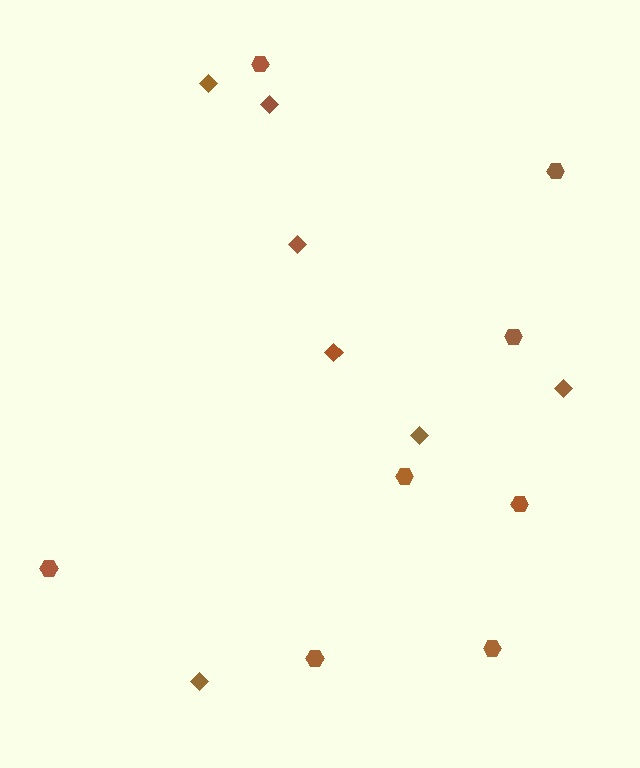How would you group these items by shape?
There are 2 groups: one group of diamonds (7) and one group of hexagons (8).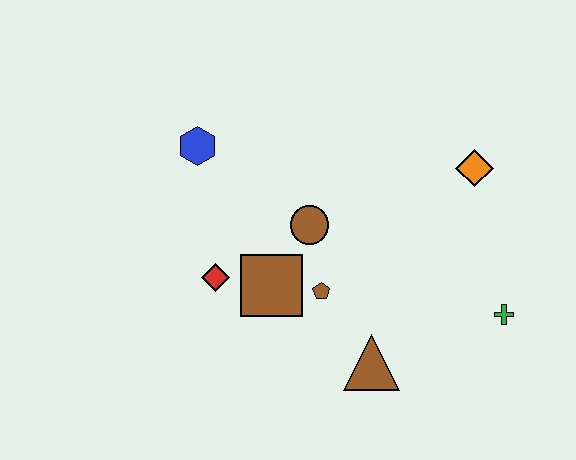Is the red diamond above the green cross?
Yes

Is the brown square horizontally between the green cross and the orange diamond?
No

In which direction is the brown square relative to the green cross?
The brown square is to the left of the green cross.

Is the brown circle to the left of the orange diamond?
Yes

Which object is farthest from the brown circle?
The green cross is farthest from the brown circle.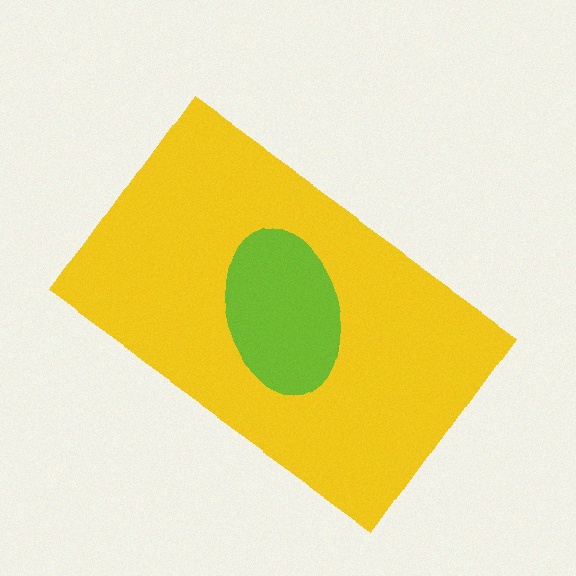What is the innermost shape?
The lime ellipse.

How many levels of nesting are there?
2.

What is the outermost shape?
The yellow rectangle.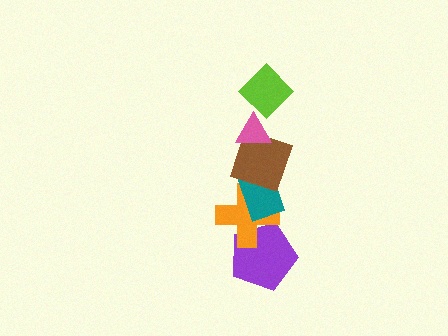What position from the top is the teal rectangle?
The teal rectangle is 4th from the top.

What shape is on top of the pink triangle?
The lime diamond is on top of the pink triangle.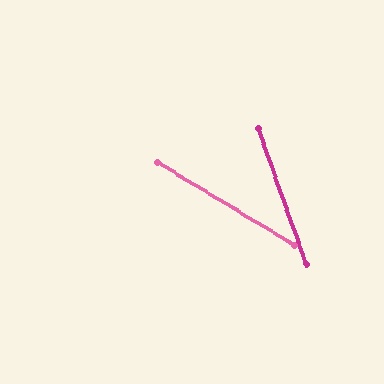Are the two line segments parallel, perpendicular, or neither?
Neither parallel nor perpendicular — they differ by about 40°.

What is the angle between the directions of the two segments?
Approximately 40 degrees.